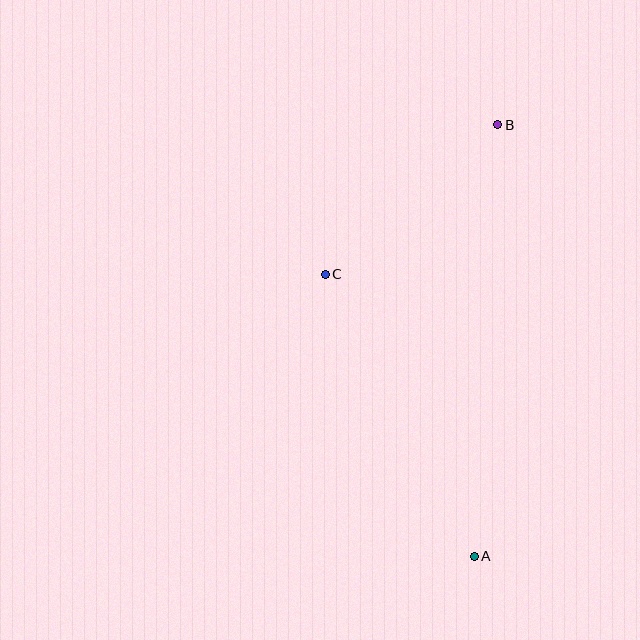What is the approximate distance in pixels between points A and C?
The distance between A and C is approximately 319 pixels.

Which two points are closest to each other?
Points B and C are closest to each other.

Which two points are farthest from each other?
Points A and B are farthest from each other.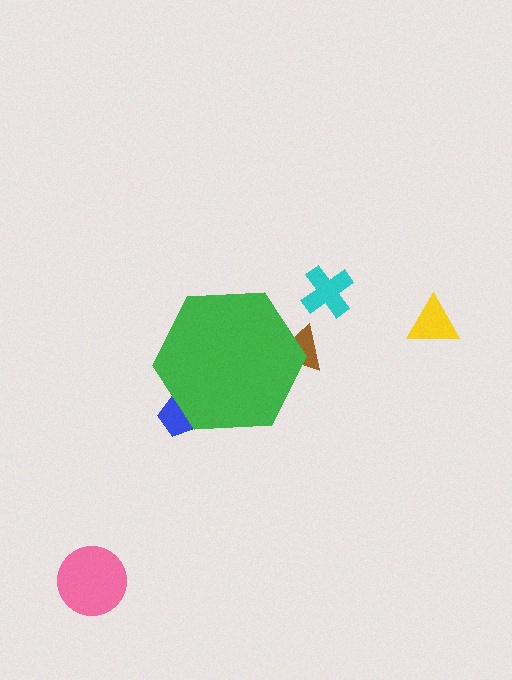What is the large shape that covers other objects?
A green hexagon.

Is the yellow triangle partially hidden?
No, the yellow triangle is fully visible.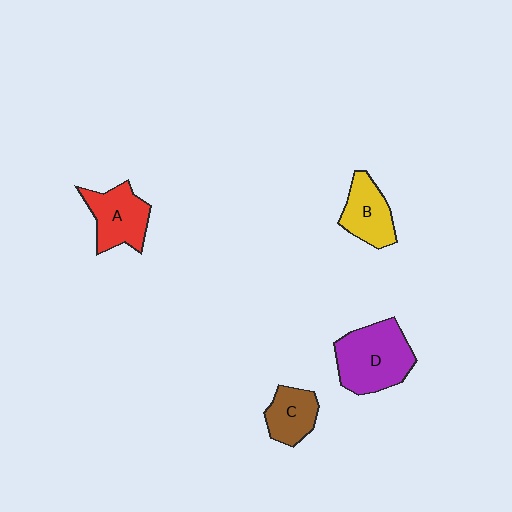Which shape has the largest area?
Shape D (purple).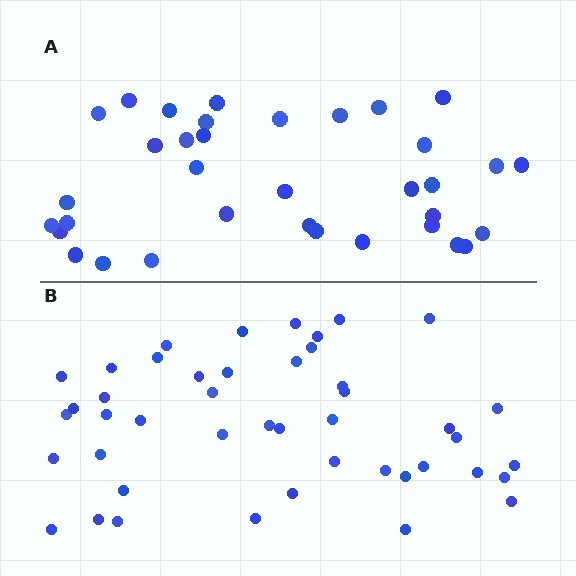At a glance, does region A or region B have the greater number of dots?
Region B (the bottom region) has more dots.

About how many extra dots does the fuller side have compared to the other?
Region B has roughly 10 or so more dots than region A.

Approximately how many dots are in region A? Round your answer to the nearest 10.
About 40 dots. (The exact count is 35, which rounds to 40.)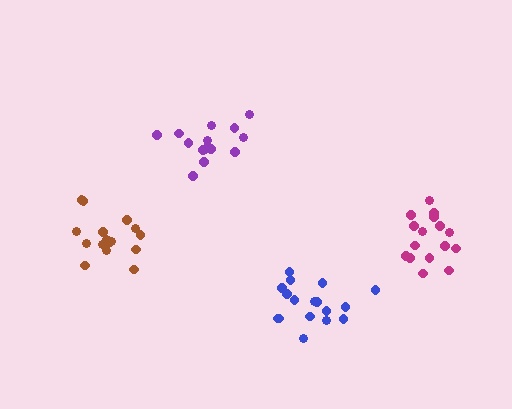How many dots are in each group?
Group 1: 14 dots, Group 2: 17 dots, Group 3: 17 dots, Group 4: 16 dots (64 total).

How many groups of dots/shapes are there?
There are 4 groups.